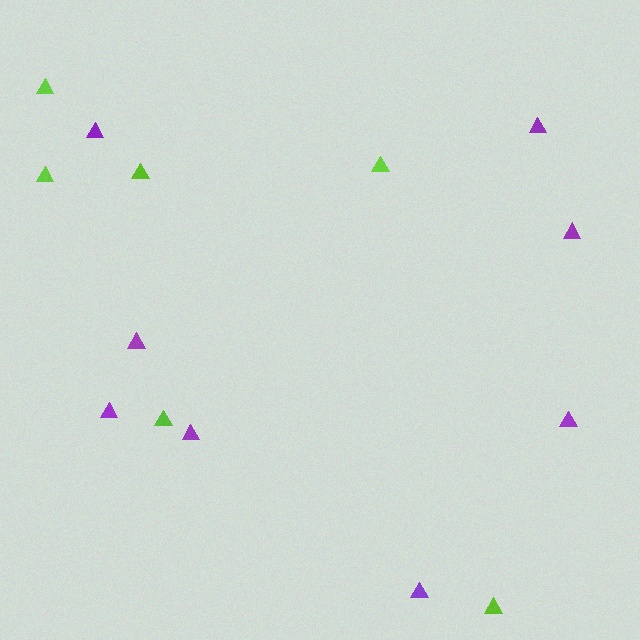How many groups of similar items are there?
There are 2 groups: one group of purple triangles (8) and one group of lime triangles (6).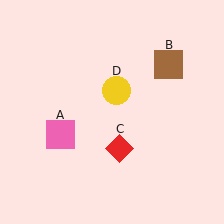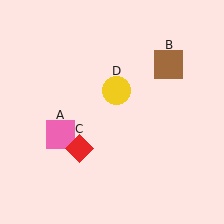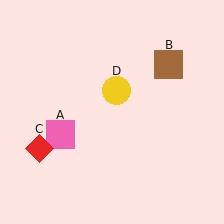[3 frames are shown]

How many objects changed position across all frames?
1 object changed position: red diamond (object C).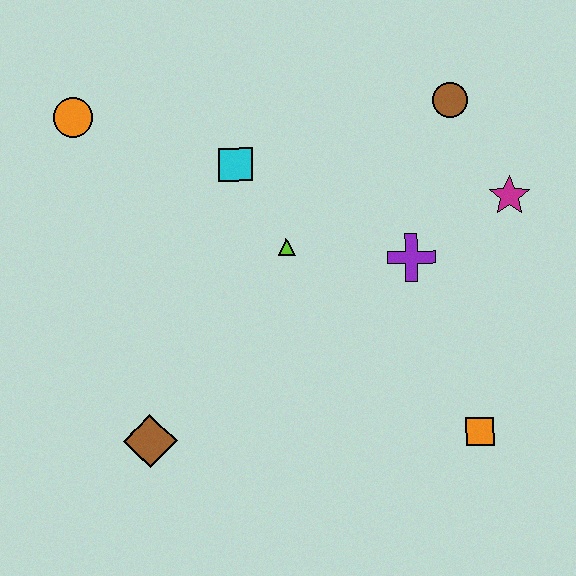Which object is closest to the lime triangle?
The cyan square is closest to the lime triangle.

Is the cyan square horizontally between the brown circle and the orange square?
No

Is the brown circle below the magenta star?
No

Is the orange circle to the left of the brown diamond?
Yes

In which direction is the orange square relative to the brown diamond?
The orange square is to the right of the brown diamond.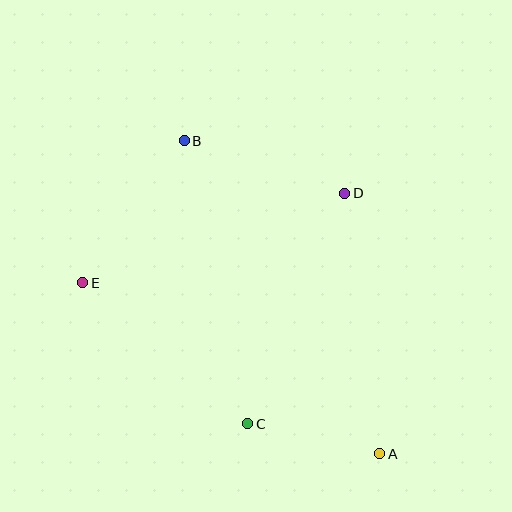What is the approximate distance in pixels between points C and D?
The distance between C and D is approximately 250 pixels.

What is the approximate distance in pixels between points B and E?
The distance between B and E is approximately 175 pixels.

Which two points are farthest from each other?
Points A and B are farthest from each other.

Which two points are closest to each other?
Points A and C are closest to each other.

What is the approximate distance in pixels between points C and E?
The distance between C and E is approximately 217 pixels.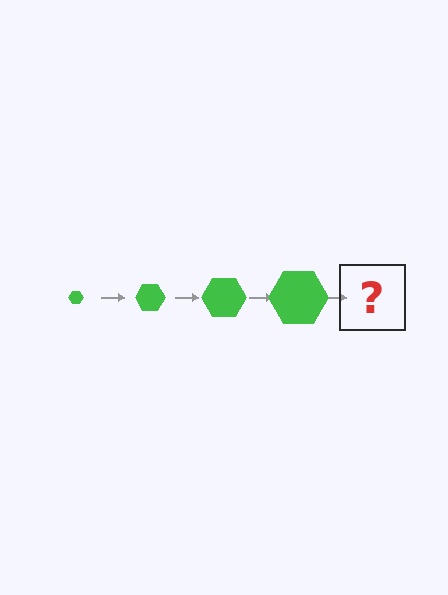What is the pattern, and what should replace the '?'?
The pattern is that the hexagon gets progressively larger each step. The '?' should be a green hexagon, larger than the previous one.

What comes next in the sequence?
The next element should be a green hexagon, larger than the previous one.